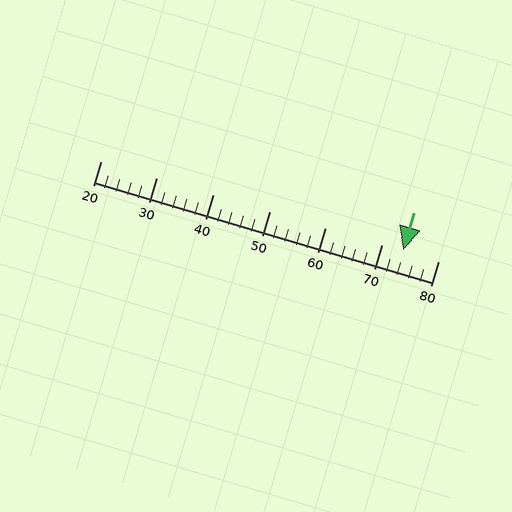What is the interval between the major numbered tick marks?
The major tick marks are spaced 10 units apart.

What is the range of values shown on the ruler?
The ruler shows values from 20 to 80.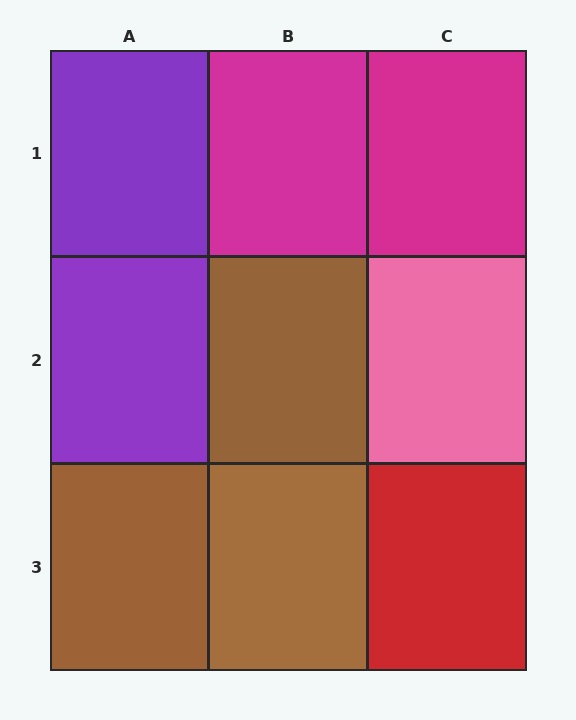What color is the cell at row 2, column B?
Brown.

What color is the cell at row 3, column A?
Brown.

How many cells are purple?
2 cells are purple.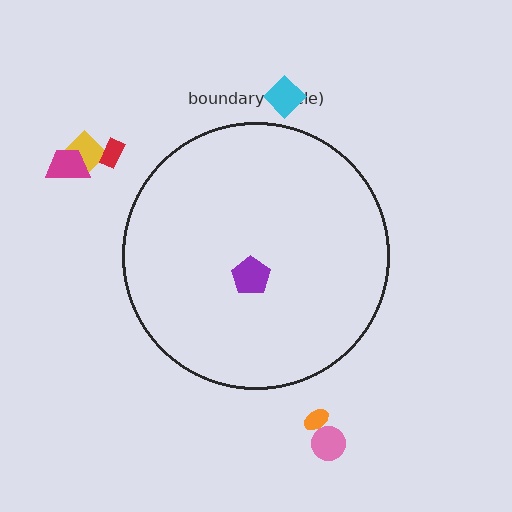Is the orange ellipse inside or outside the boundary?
Outside.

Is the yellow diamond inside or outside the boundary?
Outside.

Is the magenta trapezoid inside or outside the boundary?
Outside.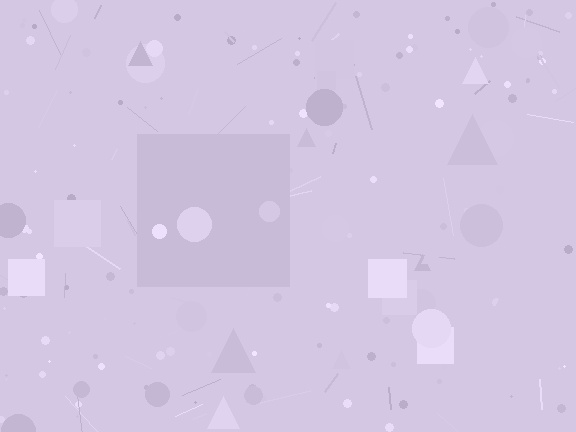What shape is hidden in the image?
A square is hidden in the image.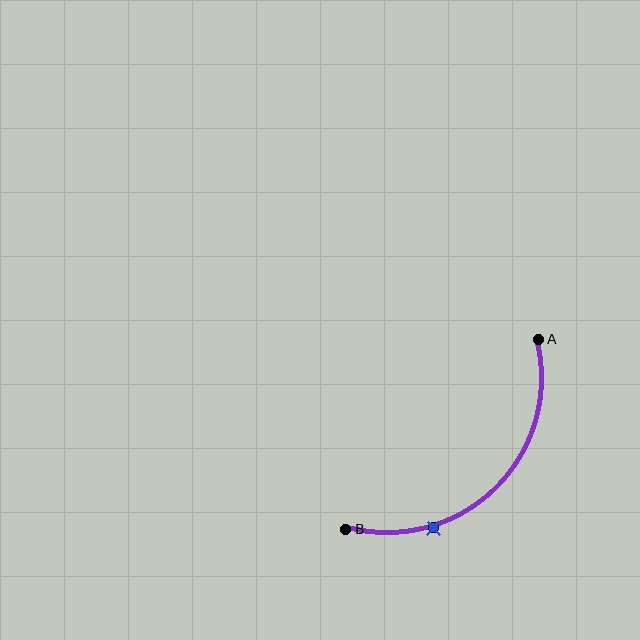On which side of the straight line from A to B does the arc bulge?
The arc bulges below and to the right of the straight line connecting A and B.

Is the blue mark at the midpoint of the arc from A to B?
No. The blue mark lies on the arc but is closer to endpoint B. The arc midpoint would be at the point on the curve equidistant along the arc from both A and B.